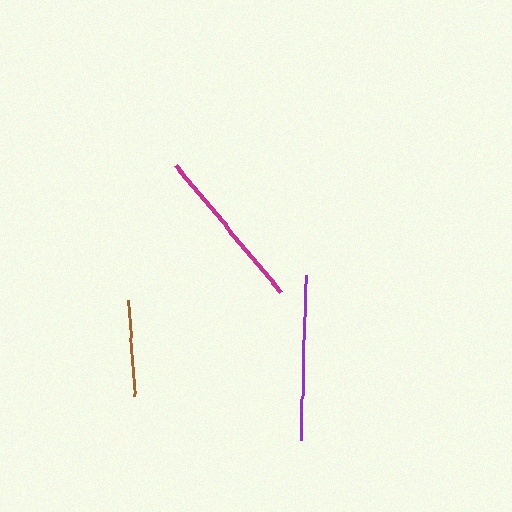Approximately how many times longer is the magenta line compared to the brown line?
The magenta line is approximately 1.7 times the length of the brown line.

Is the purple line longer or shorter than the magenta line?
The magenta line is longer than the purple line.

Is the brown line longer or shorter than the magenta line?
The magenta line is longer than the brown line.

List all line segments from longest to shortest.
From longest to shortest: magenta, purple, brown.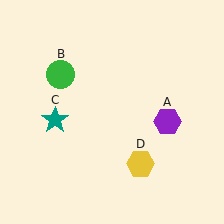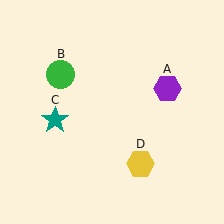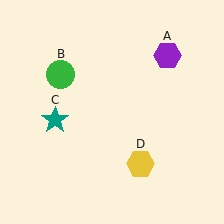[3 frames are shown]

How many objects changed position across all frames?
1 object changed position: purple hexagon (object A).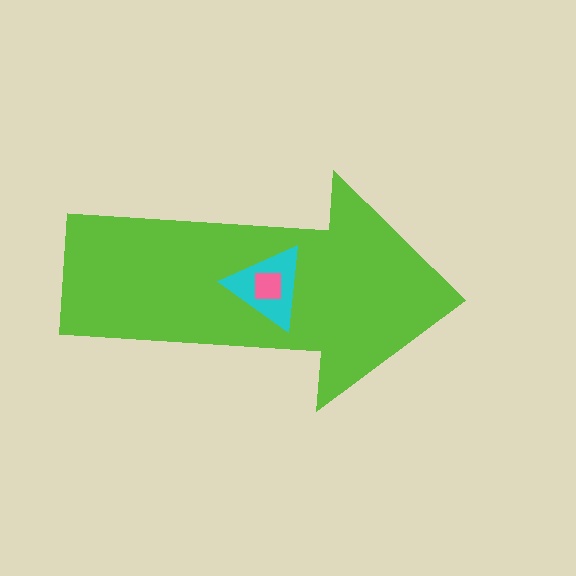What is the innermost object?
The pink square.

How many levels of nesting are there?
3.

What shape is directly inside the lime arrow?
The cyan triangle.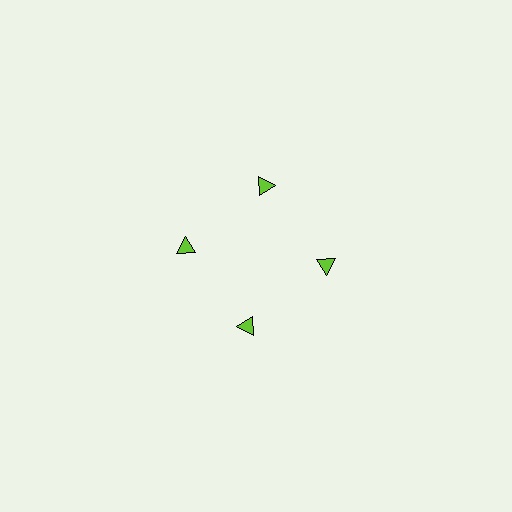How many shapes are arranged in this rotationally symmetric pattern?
There are 4 shapes, arranged in 4 groups of 1.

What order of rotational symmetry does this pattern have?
This pattern has 4-fold rotational symmetry.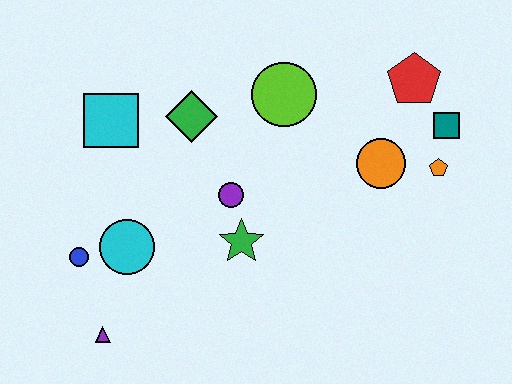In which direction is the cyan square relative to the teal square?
The cyan square is to the left of the teal square.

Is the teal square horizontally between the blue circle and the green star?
No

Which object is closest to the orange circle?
The orange pentagon is closest to the orange circle.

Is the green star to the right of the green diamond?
Yes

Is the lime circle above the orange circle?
Yes